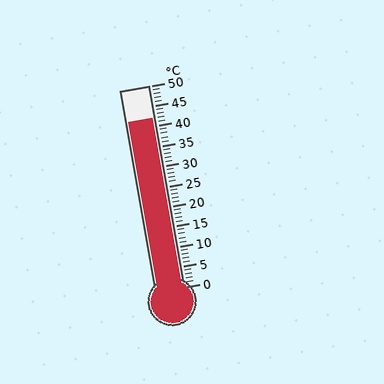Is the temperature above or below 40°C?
The temperature is above 40°C.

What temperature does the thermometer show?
The thermometer shows approximately 42°C.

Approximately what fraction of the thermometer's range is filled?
The thermometer is filled to approximately 85% of its range.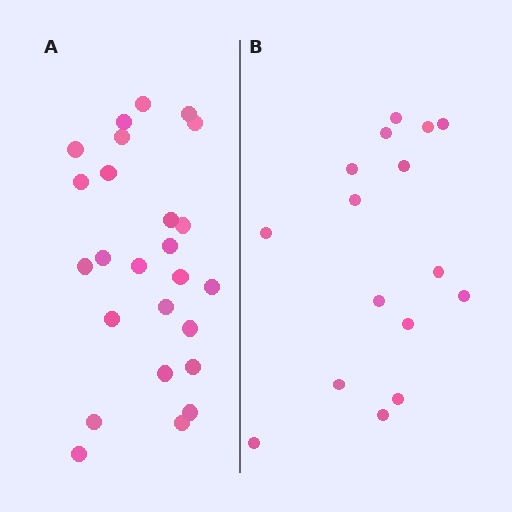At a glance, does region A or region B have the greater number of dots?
Region A (the left region) has more dots.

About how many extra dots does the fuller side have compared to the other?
Region A has roughly 8 or so more dots than region B.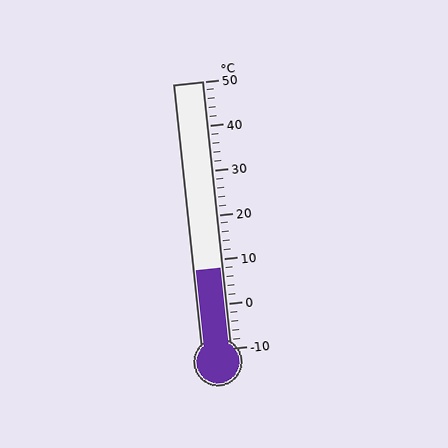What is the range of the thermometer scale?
The thermometer scale ranges from -10°C to 50°C.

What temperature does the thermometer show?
The thermometer shows approximately 8°C.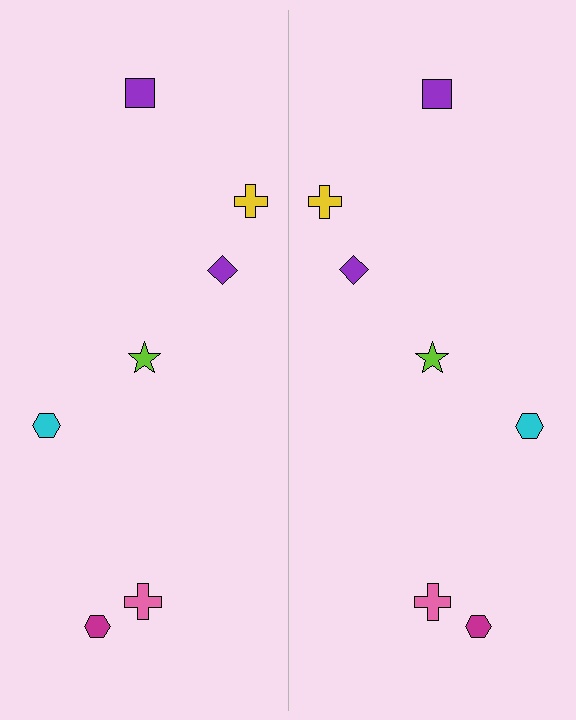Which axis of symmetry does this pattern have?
The pattern has a vertical axis of symmetry running through the center of the image.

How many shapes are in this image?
There are 14 shapes in this image.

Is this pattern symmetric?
Yes, this pattern has bilateral (reflection) symmetry.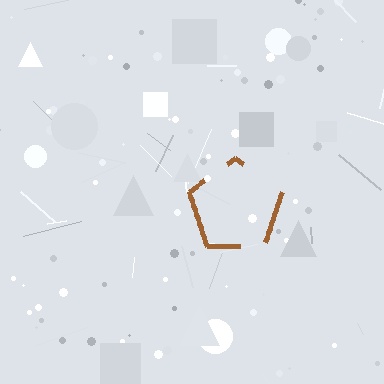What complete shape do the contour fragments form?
The contour fragments form a pentagon.